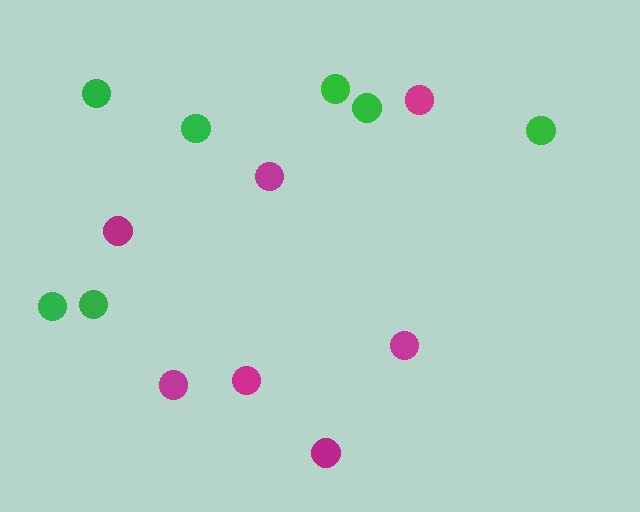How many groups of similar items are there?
There are 2 groups: one group of magenta circles (7) and one group of green circles (7).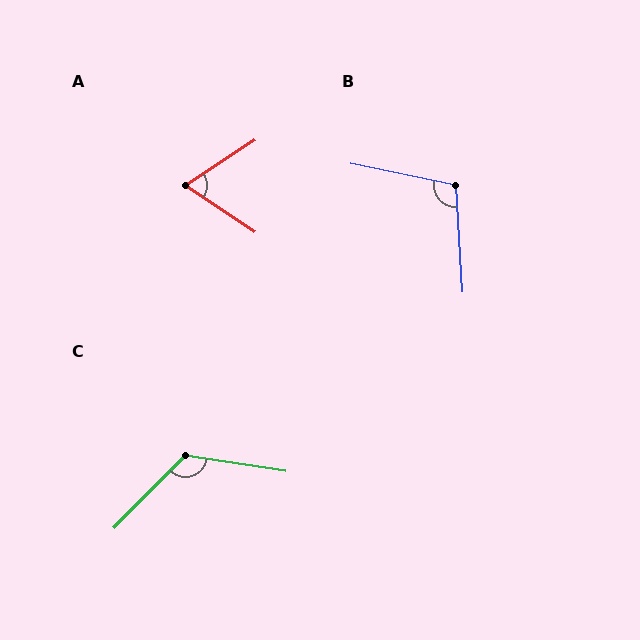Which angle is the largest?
C, at approximately 126 degrees.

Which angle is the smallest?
A, at approximately 67 degrees.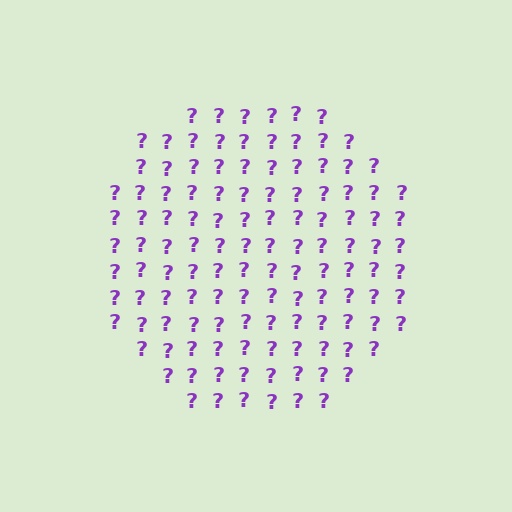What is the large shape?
The large shape is a circle.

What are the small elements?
The small elements are question marks.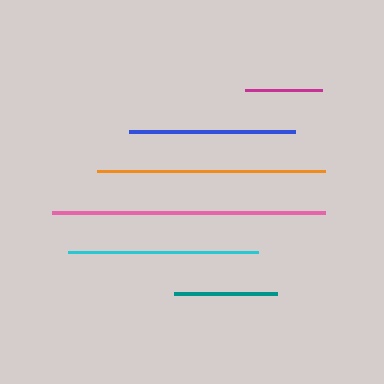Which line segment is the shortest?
The magenta line is the shortest at approximately 77 pixels.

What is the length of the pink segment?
The pink segment is approximately 273 pixels long.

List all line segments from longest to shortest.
From longest to shortest: pink, orange, cyan, blue, teal, magenta.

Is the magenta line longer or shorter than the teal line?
The teal line is longer than the magenta line.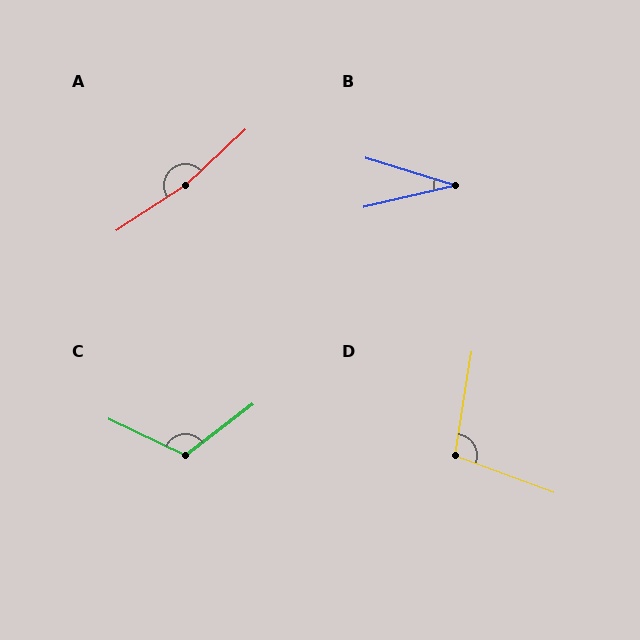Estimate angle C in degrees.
Approximately 117 degrees.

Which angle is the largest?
A, at approximately 170 degrees.